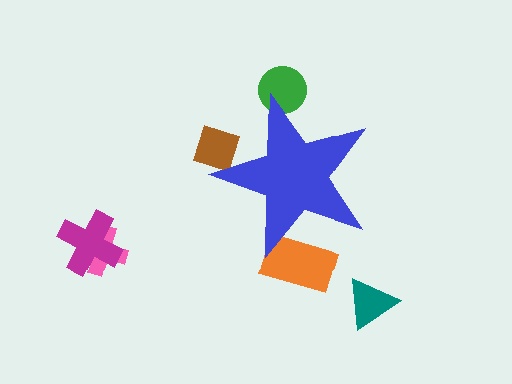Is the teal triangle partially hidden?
No, the teal triangle is fully visible.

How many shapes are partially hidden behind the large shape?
3 shapes are partially hidden.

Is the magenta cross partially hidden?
No, the magenta cross is fully visible.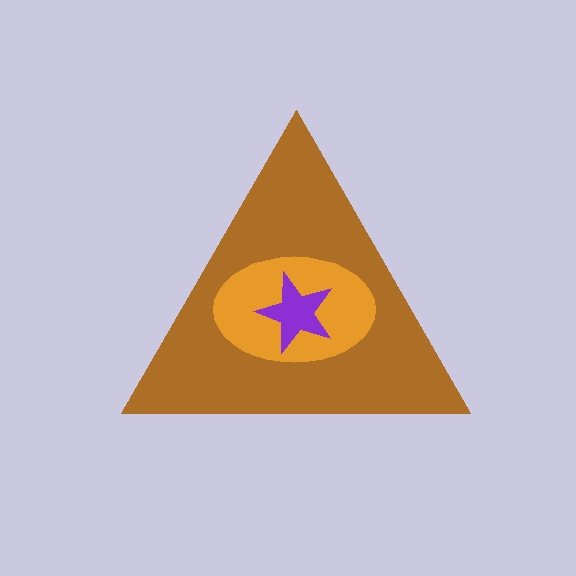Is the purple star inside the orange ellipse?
Yes.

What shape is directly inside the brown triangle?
The orange ellipse.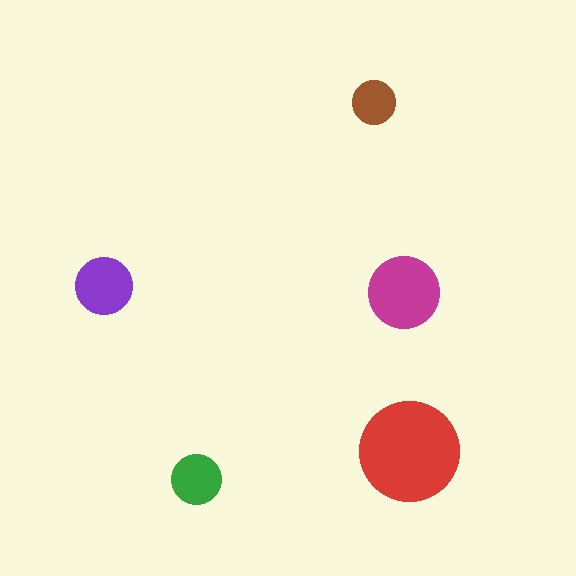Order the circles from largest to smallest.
the red one, the magenta one, the purple one, the green one, the brown one.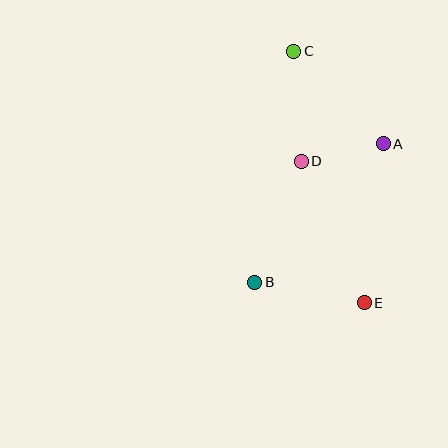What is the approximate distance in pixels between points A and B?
The distance between A and B is approximately 189 pixels.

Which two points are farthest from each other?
Points C and E are farthest from each other.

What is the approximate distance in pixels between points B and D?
The distance between B and D is approximately 129 pixels.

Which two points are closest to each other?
Points A and D are closest to each other.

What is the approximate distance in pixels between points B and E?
The distance between B and E is approximately 111 pixels.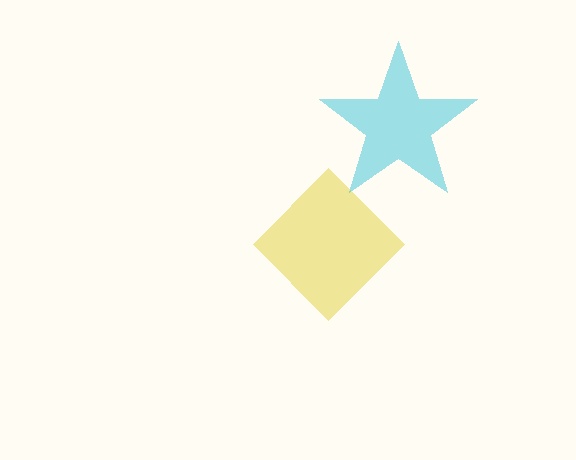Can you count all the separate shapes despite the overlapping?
Yes, there are 2 separate shapes.